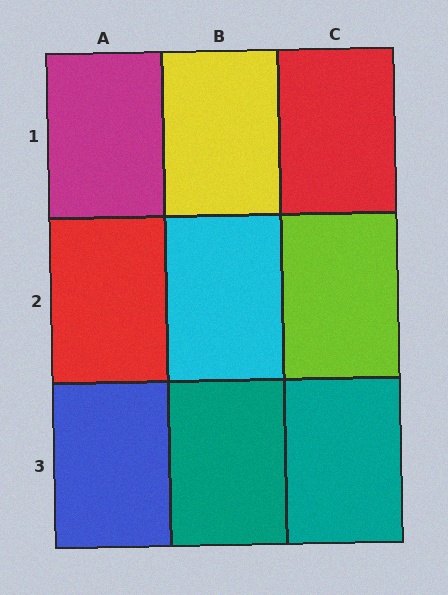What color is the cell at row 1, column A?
Magenta.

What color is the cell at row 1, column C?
Red.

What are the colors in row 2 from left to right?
Red, cyan, lime.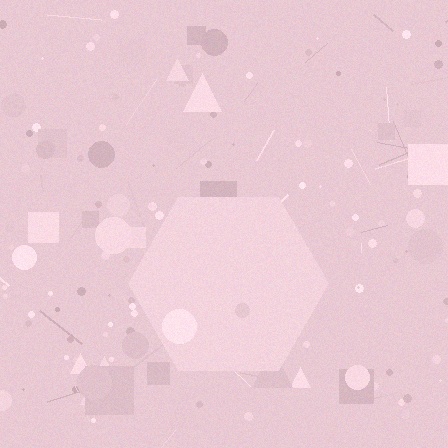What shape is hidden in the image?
A hexagon is hidden in the image.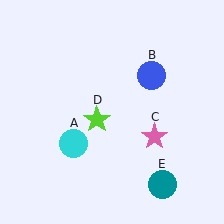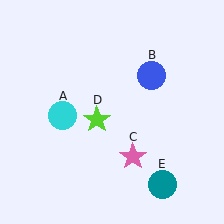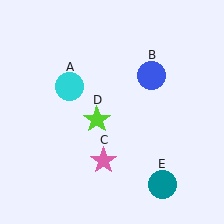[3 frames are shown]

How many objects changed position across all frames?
2 objects changed position: cyan circle (object A), pink star (object C).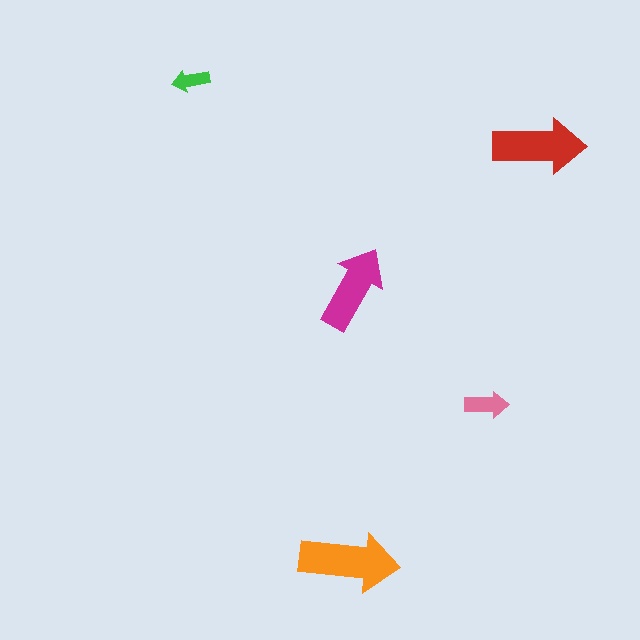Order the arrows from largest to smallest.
the orange one, the red one, the magenta one, the pink one, the green one.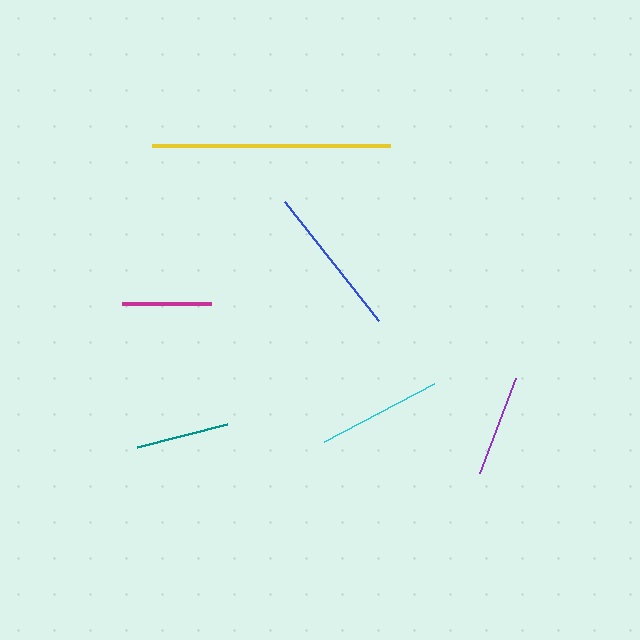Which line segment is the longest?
The yellow line is the longest at approximately 237 pixels.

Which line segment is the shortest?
The magenta line is the shortest at approximately 89 pixels.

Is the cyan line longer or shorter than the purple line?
The cyan line is longer than the purple line.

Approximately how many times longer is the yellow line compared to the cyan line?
The yellow line is approximately 1.9 times the length of the cyan line.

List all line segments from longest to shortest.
From longest to shortest: yellow, blue, cyan, purple, teal, magenta.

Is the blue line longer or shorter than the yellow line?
The yellow line is longer than the blue line.